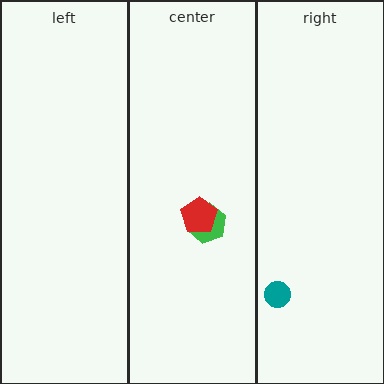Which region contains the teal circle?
The right region.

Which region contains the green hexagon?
The center region.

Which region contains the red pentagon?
The center region.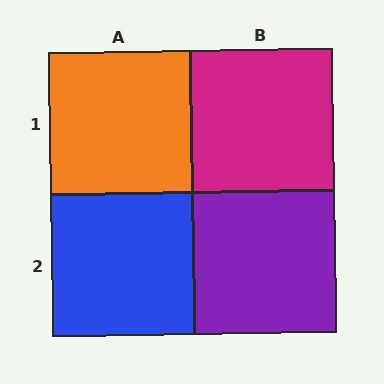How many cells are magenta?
1 cell is magenta.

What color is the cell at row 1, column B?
Magenta.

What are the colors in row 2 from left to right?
Blue, purple.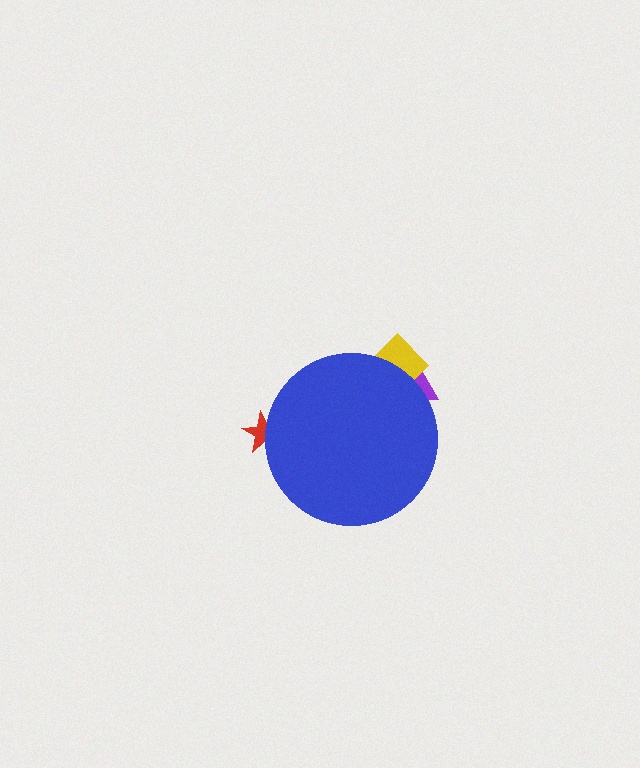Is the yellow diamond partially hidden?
Yes, the yellow diamond is partially hidden behind the blue circle.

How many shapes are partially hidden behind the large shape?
3 shapes are partially hidden.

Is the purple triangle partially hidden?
Yes, the purple triangle is partially hidden behind the blue circle.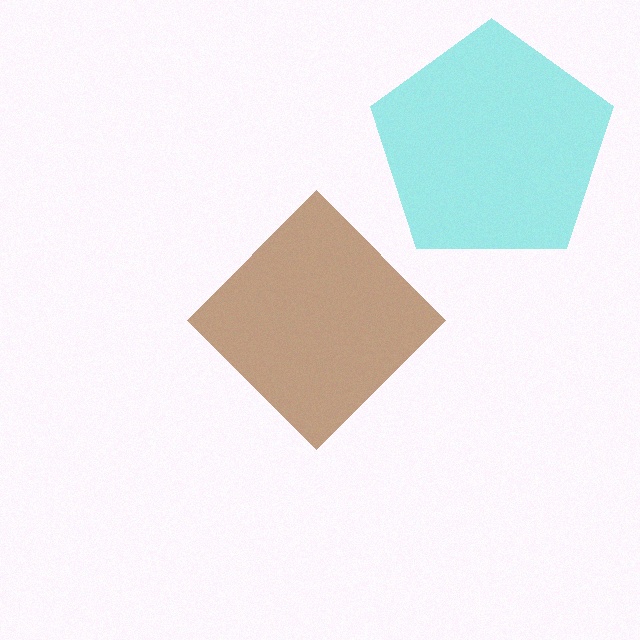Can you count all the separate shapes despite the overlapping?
Yes, there are 2 separate shapes.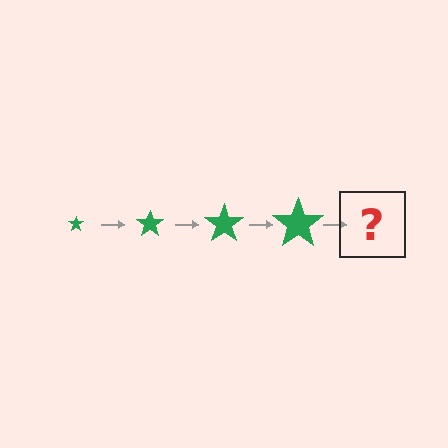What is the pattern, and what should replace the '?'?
The pattern is that the star gets progressively larger each step. The '?' should be a green star, larger than the previous one.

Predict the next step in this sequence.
The next step is a green star, larger than the previous one.